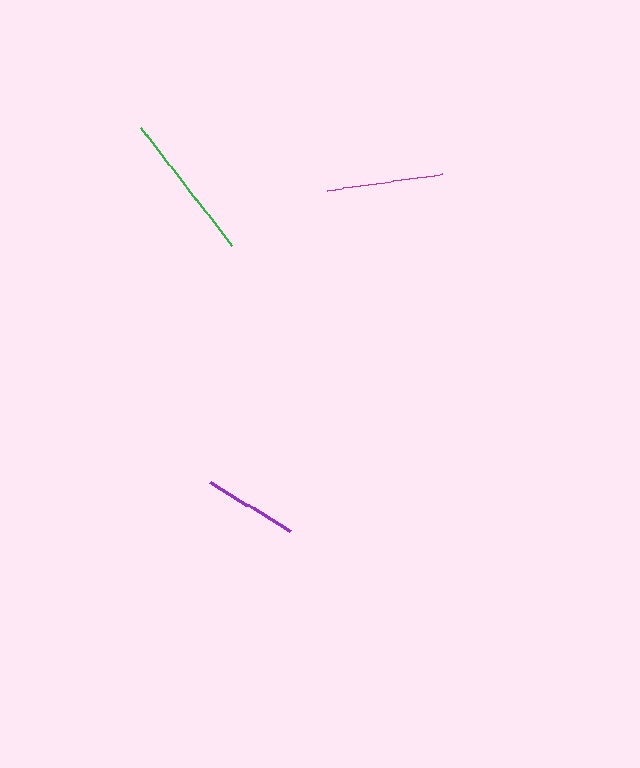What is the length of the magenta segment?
The magenta segment is approximately 116 pixels long.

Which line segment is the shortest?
The purple line is the shortest at approximately 93 pixels.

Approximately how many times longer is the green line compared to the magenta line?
The green line is approximately 1.3 times the length of the magenta line.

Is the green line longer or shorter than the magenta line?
The green line is longer than the magenta line.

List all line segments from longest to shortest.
From longest to shortest: green, magenta, purple.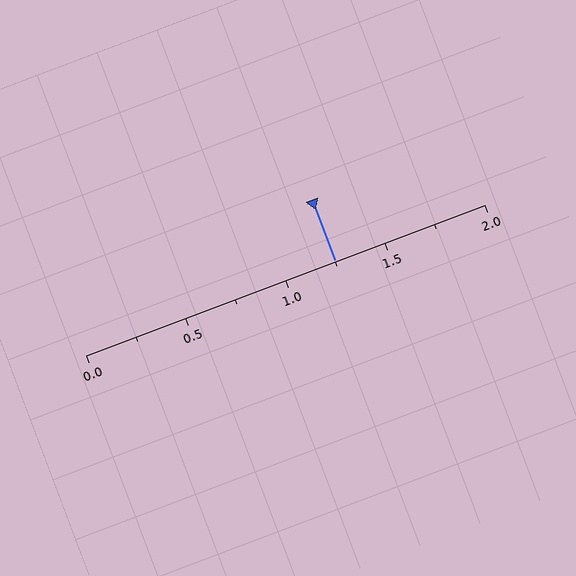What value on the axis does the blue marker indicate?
The marker indicates approximately 1.25.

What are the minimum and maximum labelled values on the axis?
The axis runs from 0.0 to 2.0.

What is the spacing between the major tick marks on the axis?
The major ticks are spaced 0.5 apart.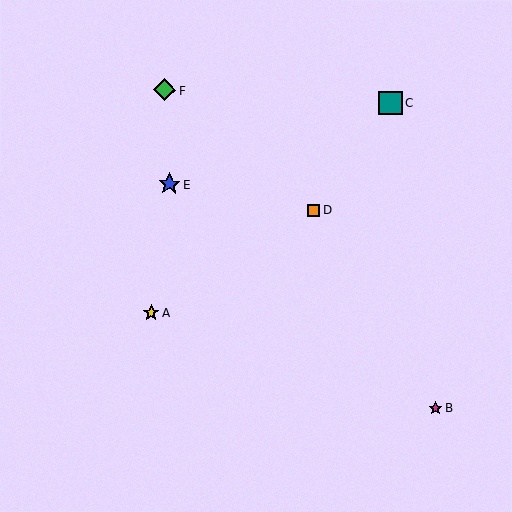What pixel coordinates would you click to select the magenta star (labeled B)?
Click at (435, 408) to select the magenta star B.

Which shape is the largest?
The teal square (labeled C) is the largest.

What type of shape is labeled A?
Shape A is a yellow star.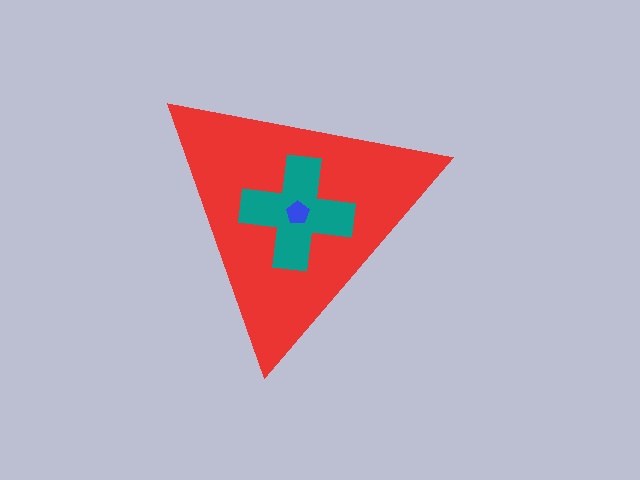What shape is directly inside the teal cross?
The blue pentagon.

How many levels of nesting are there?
3.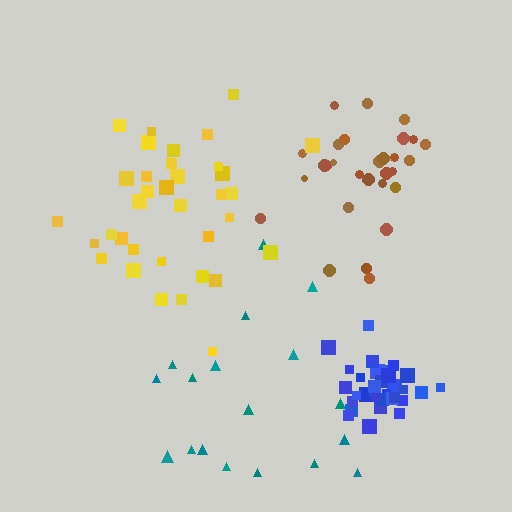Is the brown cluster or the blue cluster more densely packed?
Blue.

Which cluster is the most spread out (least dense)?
Teal.